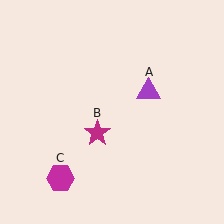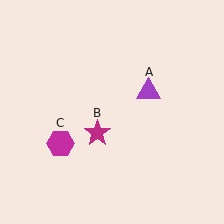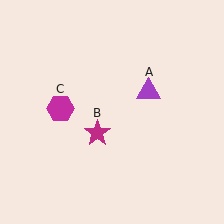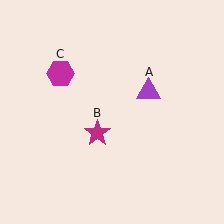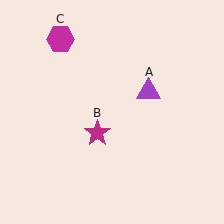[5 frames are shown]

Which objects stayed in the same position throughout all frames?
Purple triangle (object A) and magenta star (object B) remained stationary.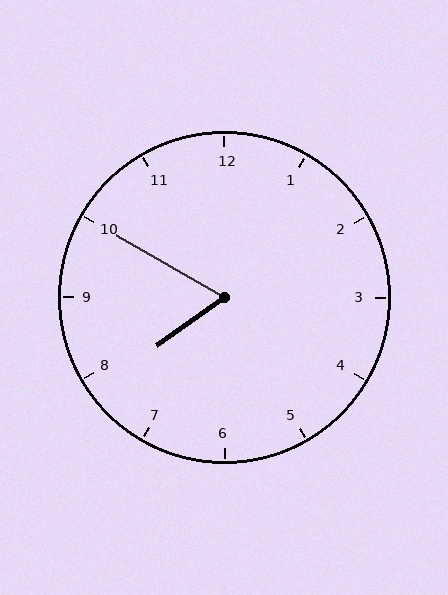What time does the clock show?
7:50.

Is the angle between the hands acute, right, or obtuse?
It is acute.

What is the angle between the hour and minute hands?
Approximately 65 degrees.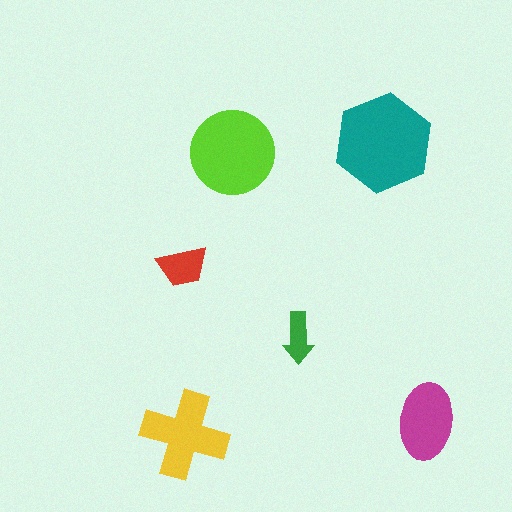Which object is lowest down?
The yellow cross is bottommost.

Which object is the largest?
The teal hexagon.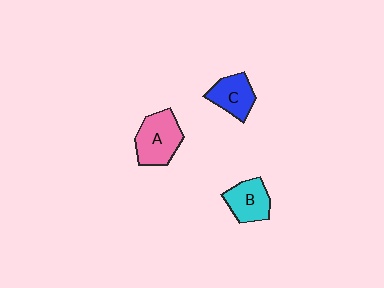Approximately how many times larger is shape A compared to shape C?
Approximately 1.3 times.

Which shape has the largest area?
Shape A (pink).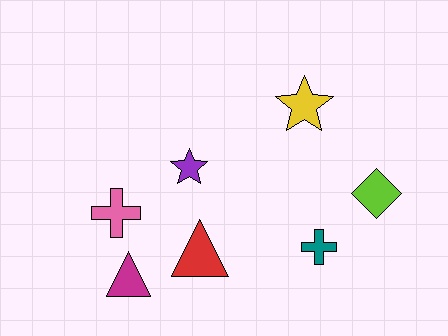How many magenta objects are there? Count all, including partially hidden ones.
There is 1 magenta object.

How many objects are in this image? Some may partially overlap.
There are 7 objects.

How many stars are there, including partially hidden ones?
There are 2 stars.